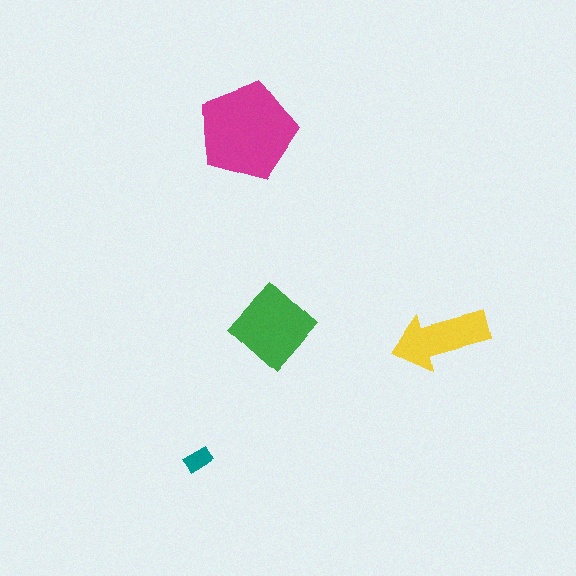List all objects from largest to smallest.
The magenta pentagon, the green diamond, the yellow arrow, the teal rectangle.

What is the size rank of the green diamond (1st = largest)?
2nd.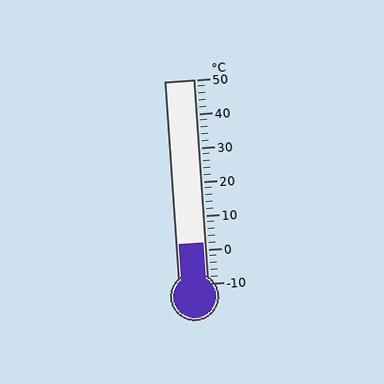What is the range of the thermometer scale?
The thermometer scale ranges from -10°C to 50°C.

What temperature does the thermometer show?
The thermometer shows approximately 2°C.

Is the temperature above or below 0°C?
The temperature is above 0°C.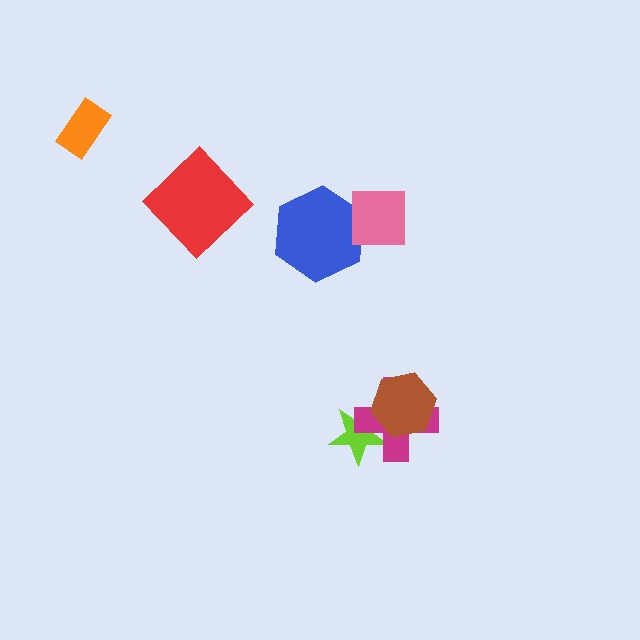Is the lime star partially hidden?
Yes, it is partially covered by another shape.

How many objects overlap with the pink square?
1 object overlaps with the pink square.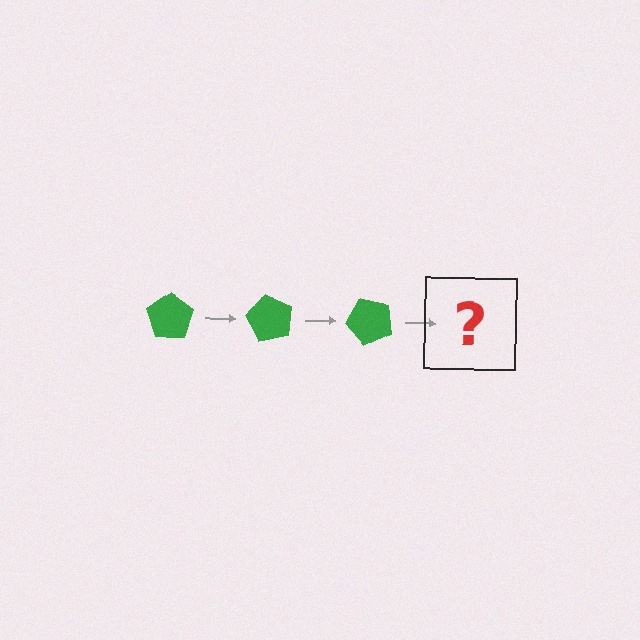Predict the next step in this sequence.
The next step is a green pentagon rotated 180 degrees.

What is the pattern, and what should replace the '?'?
The pattern is that the pentagon rotates 60 degrees each step. The '?' should be a green pentagon rotated 180 degrees.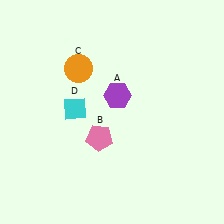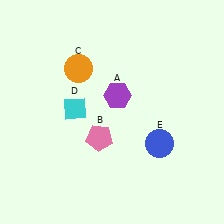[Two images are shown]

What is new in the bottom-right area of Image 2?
A blue circle (E) was added in the bottom-right area of Image 2.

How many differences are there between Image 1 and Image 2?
There is 1 difference between the two images.